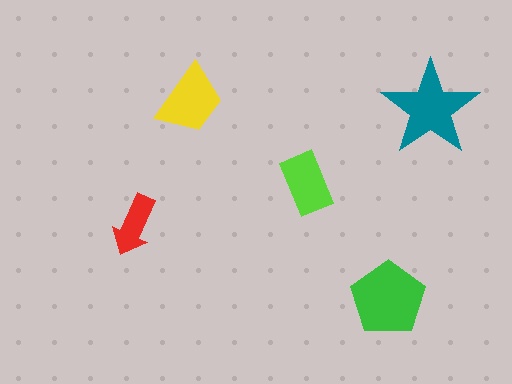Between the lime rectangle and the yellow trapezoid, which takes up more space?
The yellow trapezoid.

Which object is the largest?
The green pentagon.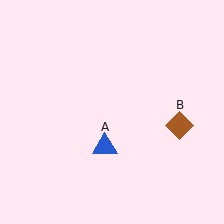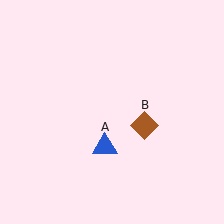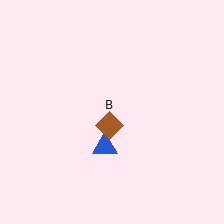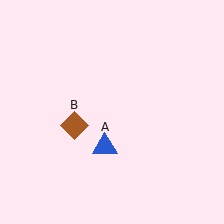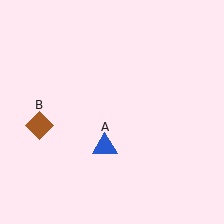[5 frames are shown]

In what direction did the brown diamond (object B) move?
The brown diamond (object B) moved left.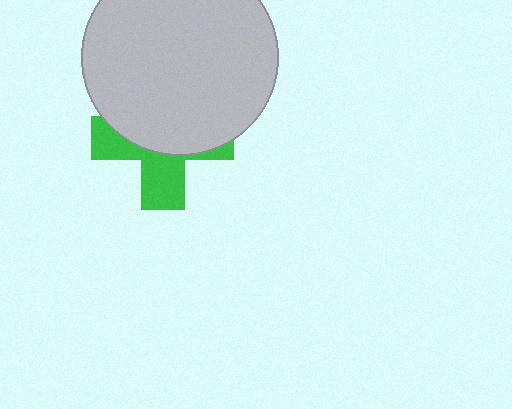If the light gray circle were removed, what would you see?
You would see the complete green cross.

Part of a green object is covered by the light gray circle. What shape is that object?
It is a cross.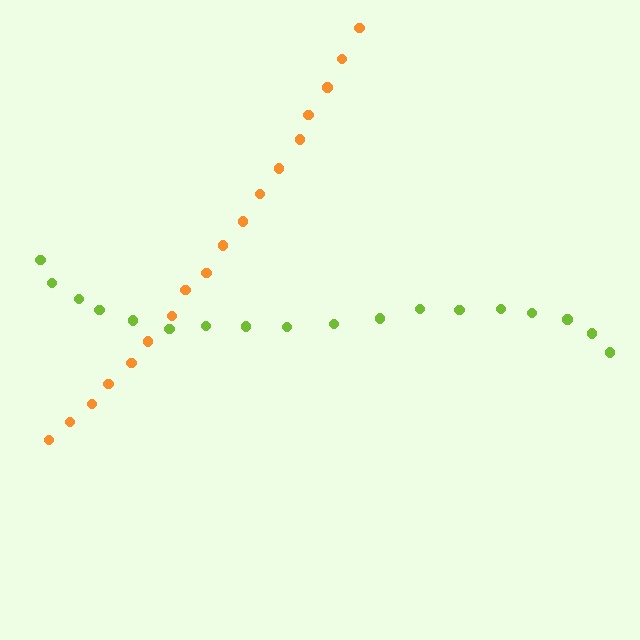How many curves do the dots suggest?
There are 2 distinct paths.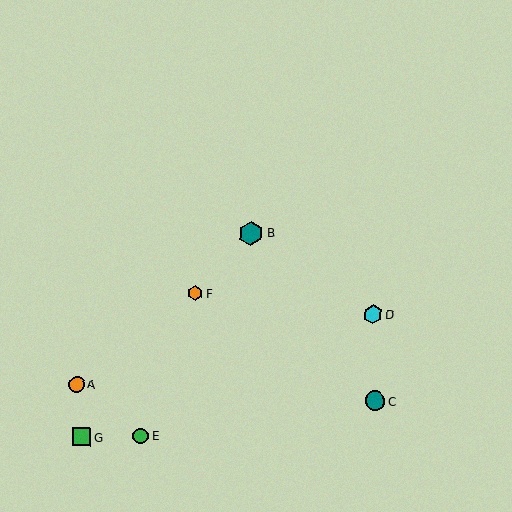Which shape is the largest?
The teal hexagon (labeled B) is the largest.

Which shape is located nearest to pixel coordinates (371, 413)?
The teal circle (labeled C) at (375, 401) is nearest to that location.